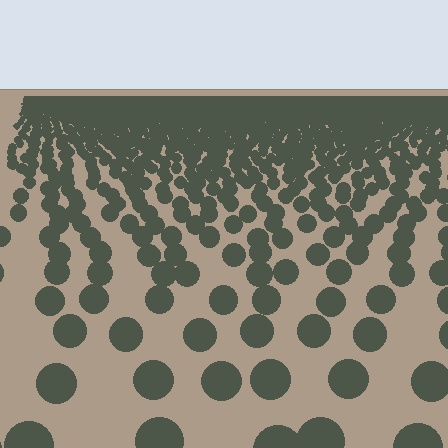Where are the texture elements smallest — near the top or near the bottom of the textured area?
Near the top.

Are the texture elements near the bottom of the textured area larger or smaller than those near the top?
Larger. Near the bottom, elements are closer to the viewer and appear at a bigger on-screen size.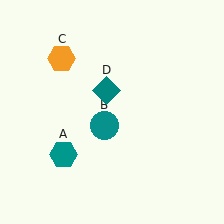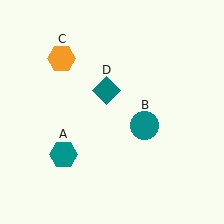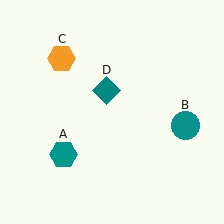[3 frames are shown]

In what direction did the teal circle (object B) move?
The teal circle (object B) moved right.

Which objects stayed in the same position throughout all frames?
Teal hexagon (object A) and orange hexagon (object C) and teal diamond (object D) remained stationary.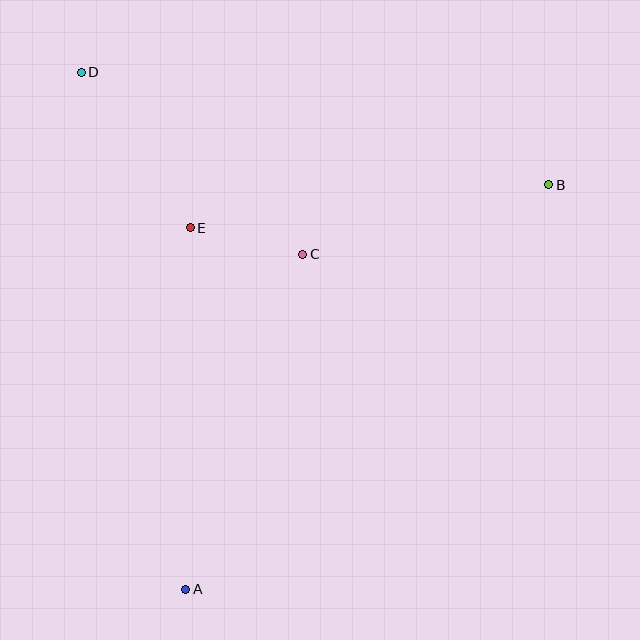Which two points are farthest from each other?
Points A and B are farthest from each other.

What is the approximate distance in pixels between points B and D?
The distance between B and D is approximately 481 pixels.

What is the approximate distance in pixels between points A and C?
The distance between A and C is approximately 355 pixels.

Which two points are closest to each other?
Points C and E are closest to each other.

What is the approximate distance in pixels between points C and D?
The distance between C and D is approximately 286 pixels.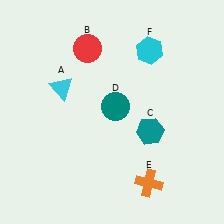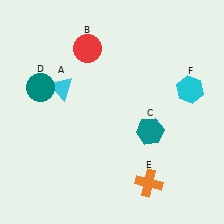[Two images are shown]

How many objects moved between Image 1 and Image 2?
2 objects moved between the two images.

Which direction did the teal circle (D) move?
The teal circle (D) moved left.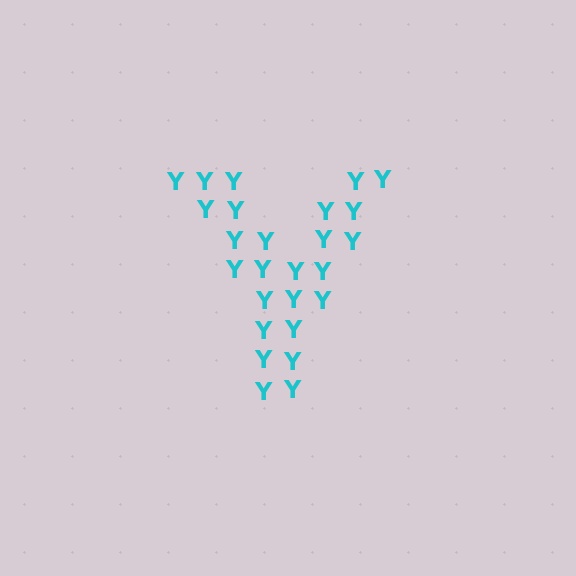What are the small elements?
The small elements are letter Y's.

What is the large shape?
The large shape is the letter Y.